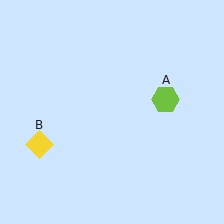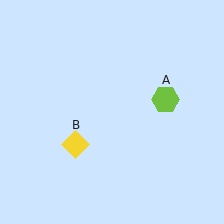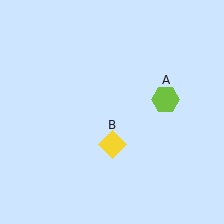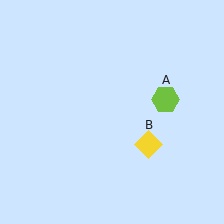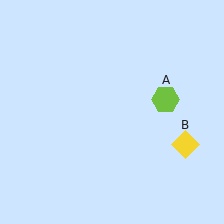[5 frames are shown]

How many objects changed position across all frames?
1 object changed position: yellow diamond (object B).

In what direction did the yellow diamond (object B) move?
The yellow diamond (object B) moved right.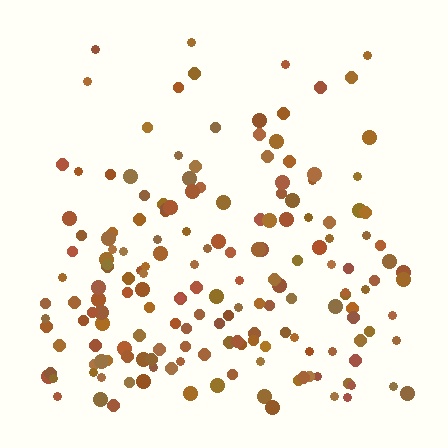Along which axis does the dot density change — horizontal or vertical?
Vertical.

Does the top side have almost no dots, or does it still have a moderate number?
Still a moderate number, just noticeably fewer than the bottom.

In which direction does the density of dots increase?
From top to bottom, with the bottom side densest.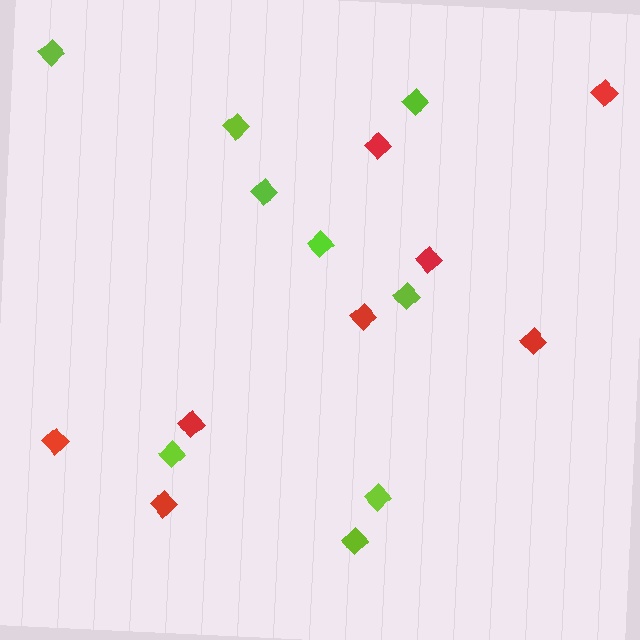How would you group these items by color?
There are 2 groups: one group of red diamonds (8) and one group of lime diamonds (9).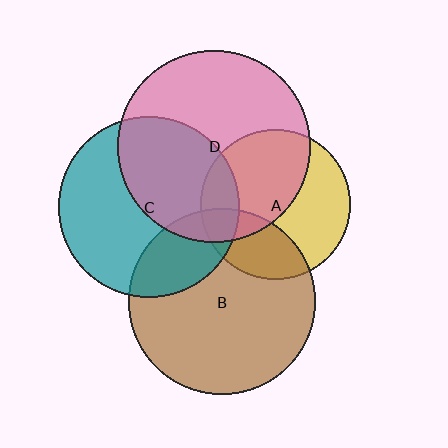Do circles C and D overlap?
Yes.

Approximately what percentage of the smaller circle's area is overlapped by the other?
Approximately 45%.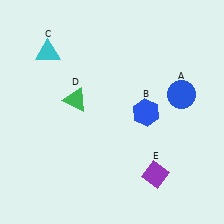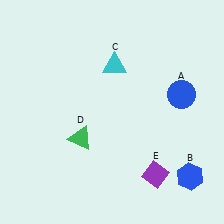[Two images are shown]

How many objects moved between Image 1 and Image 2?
3 objects moved between the two images.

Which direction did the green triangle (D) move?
The green triangle (D) moved down.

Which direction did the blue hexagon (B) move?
The blue hexagon (B) moved down.